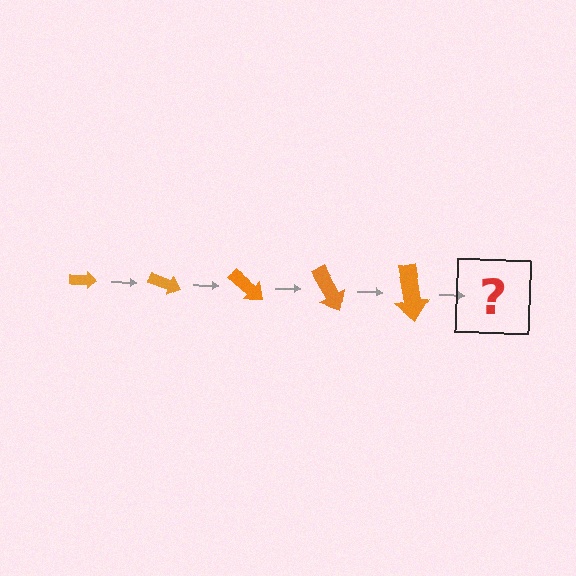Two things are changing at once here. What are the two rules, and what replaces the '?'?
The two rules are that the arrow grows larger each step and it rotates 20 degrees each step. The '?' should be an arrow, larger than the previous one and rotated 100 degrees from the start.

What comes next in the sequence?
The next element should be an arrow, larger than the previous one and rotated 100 degrees from the start.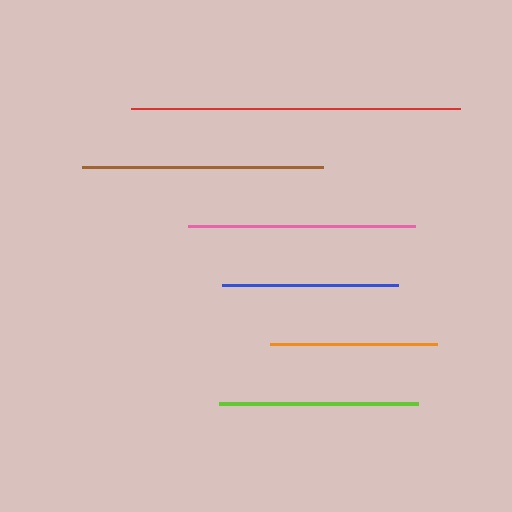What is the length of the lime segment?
The lime segment is approximately 199 pixels long.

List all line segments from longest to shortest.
From longest to shortest: red, brown, pink, lime, blue, orange.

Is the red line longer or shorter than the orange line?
The red line is longer than the orange line.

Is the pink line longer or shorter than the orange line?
The pink line is longer than the orange line.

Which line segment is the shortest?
The orange line is the shortest at approximately 167 pixels.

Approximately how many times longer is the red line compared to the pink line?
The red line is approximately 1.4 times the length of the pink line.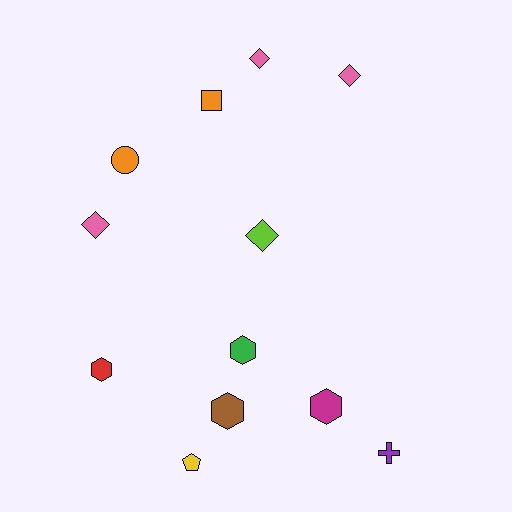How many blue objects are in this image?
There are no blue objects.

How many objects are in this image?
There are 12 objects.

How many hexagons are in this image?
There are 4 hexagons.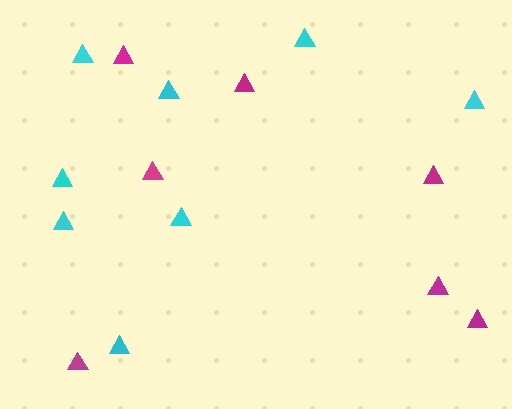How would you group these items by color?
There are 2 groups: one group of magenta triangles (7) and one group of cyan triangles (8).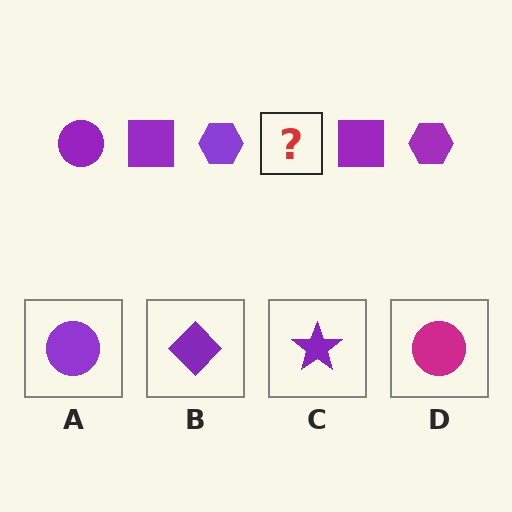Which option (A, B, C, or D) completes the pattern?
A.